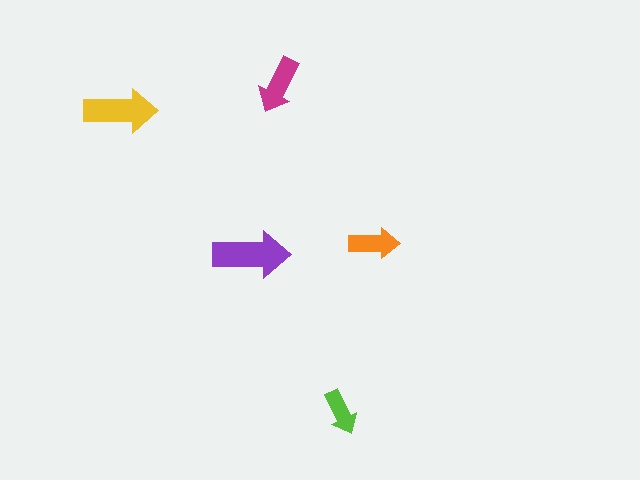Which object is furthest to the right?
The orange arrow is rightmost.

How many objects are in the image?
There are 5 objects in the image.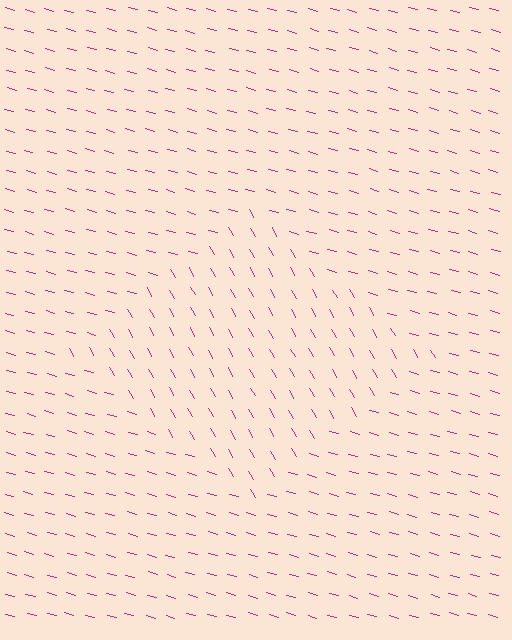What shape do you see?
I see a diamond.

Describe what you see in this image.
The image is filled with small magenta line segments. A diamond region in the image has lines oriented differently from the surrounding lines, creating a visible texture boundary.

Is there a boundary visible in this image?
Yes, there is a texture boundary formed by a change in line orientation.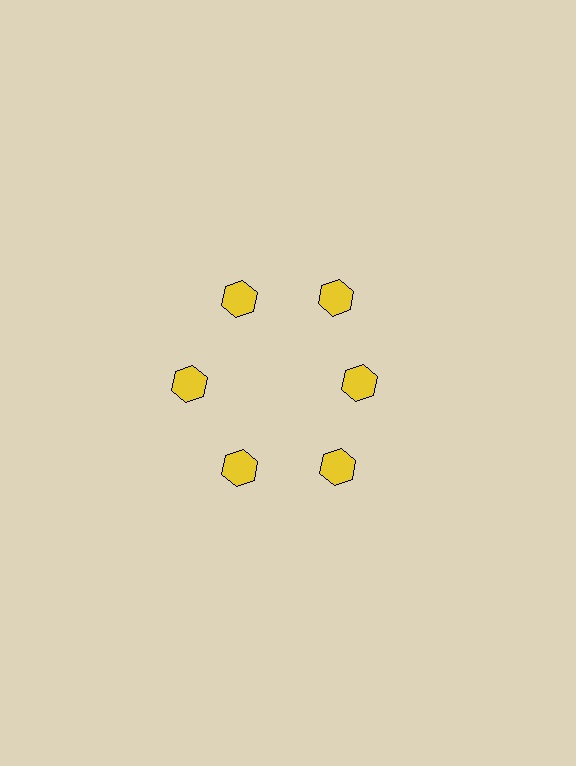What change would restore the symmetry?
The symmetry would be restored by moving it outward, back onto the ring so that all 6 hexagons sit at equal angles and equal distance from the center.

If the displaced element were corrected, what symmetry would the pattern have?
It would have 6-fold rotational symmetry — the pattern would map onto itself every 60 degrees.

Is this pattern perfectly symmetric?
No. The 6 yellow hexagons are arranged in a ring, but one element near the 3 o'clock position is pulled inward toward the center, breaking the 6-fold rotational symmetry.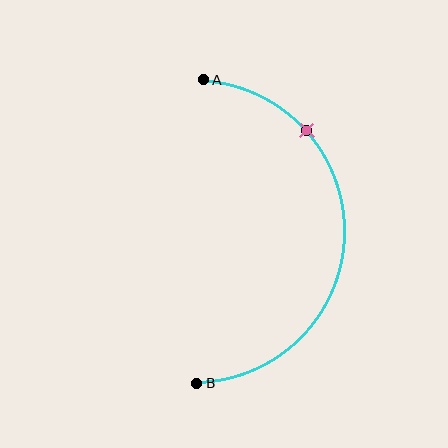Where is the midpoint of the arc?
The arc midpoint is the point on the curve farthest from the straight line joining A and B. It sits to the right of that line.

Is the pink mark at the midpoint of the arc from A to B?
No. The pink mark lies on the arc but is closer to endpoint A. The arc midpoint would be at the point on the curve equidistant along the arc from both A and B.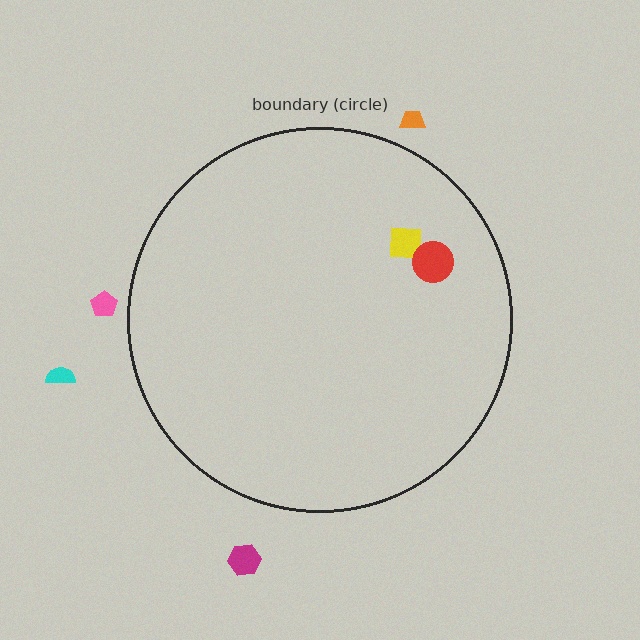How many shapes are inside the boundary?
2 inside, 4 outside.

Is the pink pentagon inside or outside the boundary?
Outside.